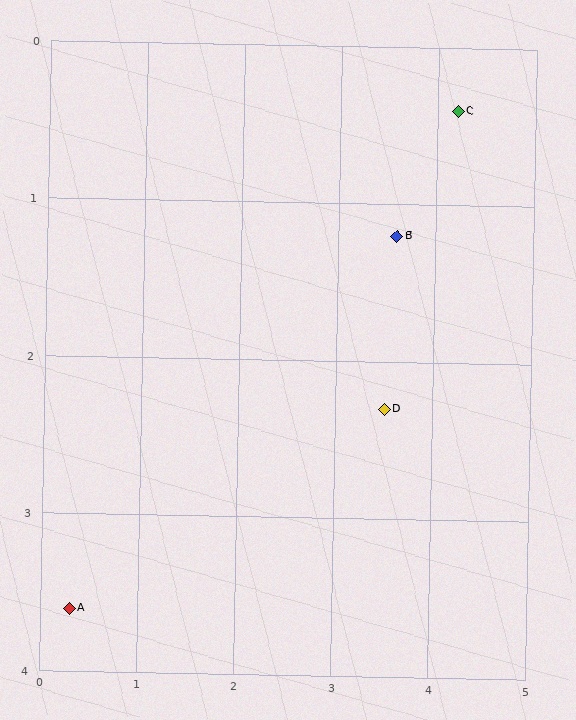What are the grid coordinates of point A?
Point A is at approximately (0.3, 3.6).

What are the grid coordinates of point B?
Point B is at approximately (3.6, 1.2).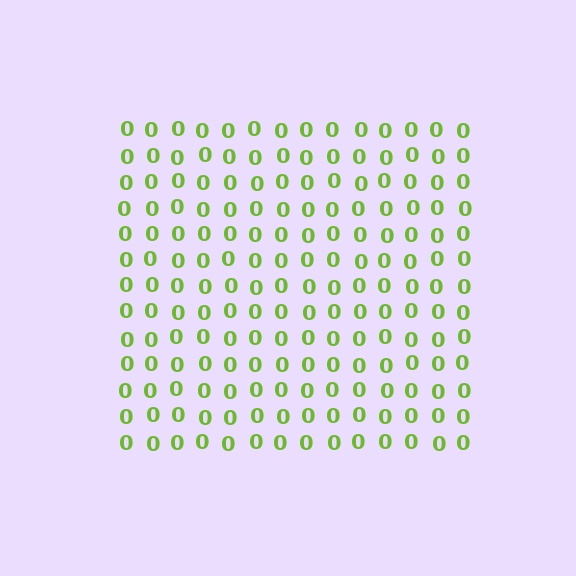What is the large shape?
The large shape is a square.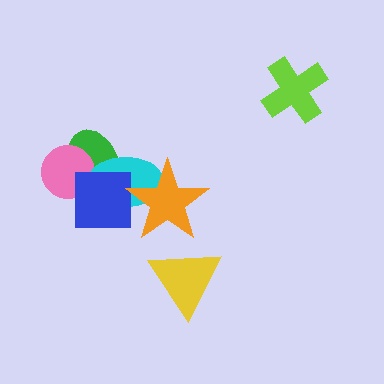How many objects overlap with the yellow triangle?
0 objects overlap with the yellow triangle.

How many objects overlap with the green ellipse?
3 objects overlap with the green ellipse.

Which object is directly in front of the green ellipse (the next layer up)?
The pink circle is directly in front of the green ellipse.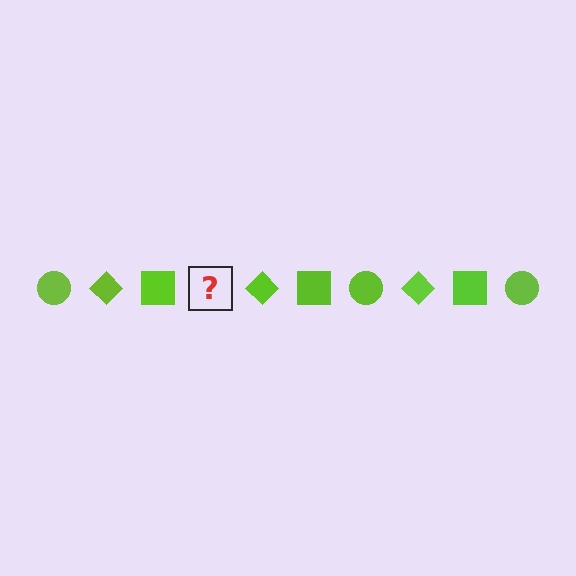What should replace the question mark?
The question mark should be replaced with a lime circle.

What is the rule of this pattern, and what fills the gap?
The rule is that the pattern cycles through circle, diamond, square shapes in lime. The gap should be filled with a lime circle.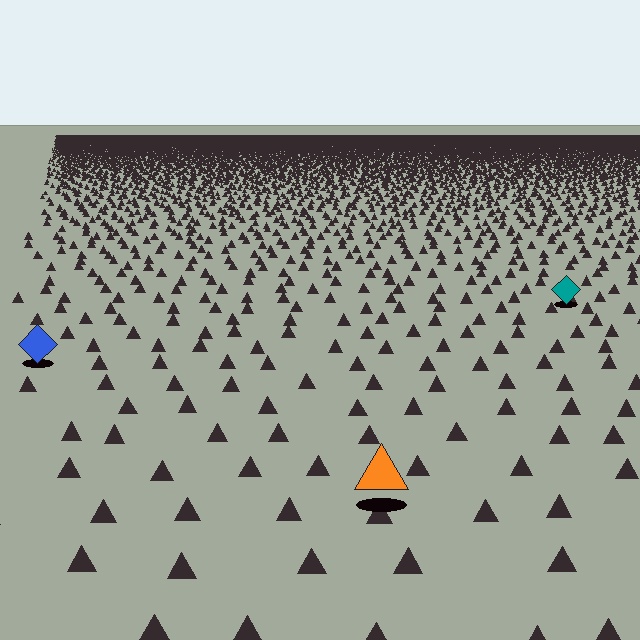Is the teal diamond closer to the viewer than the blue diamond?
No. The blue diamond is closer — you can tell from the texture gradient: the ground texture is coarser near it.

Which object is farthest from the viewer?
The teal diamond is farthest from the viewer. It appears smaller and the ground texture around it is denser.